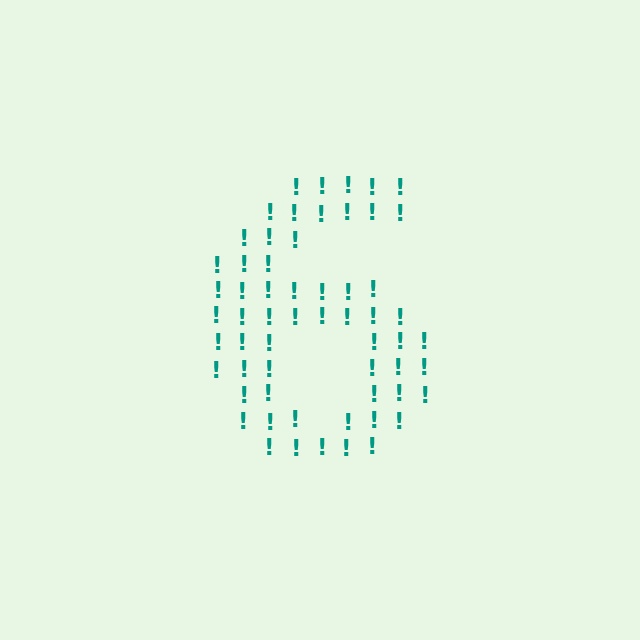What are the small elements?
The small elements are exclamation marks.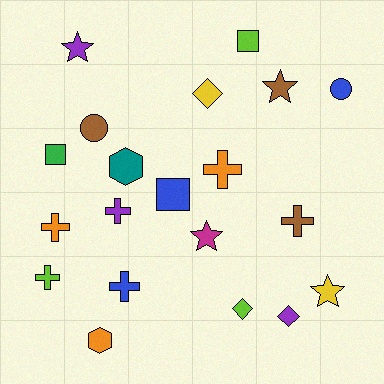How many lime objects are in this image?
There are 3 lime objects.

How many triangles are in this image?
There are no triangles.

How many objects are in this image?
There are 20 objects.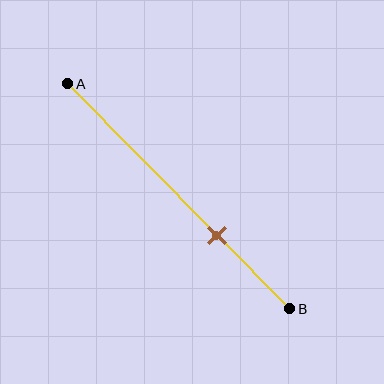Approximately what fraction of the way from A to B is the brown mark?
The brown mark is approximately 65% of the way from A to B.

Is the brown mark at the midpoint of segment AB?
No, the mark is at about 65% from A, not at the 50% midpoint.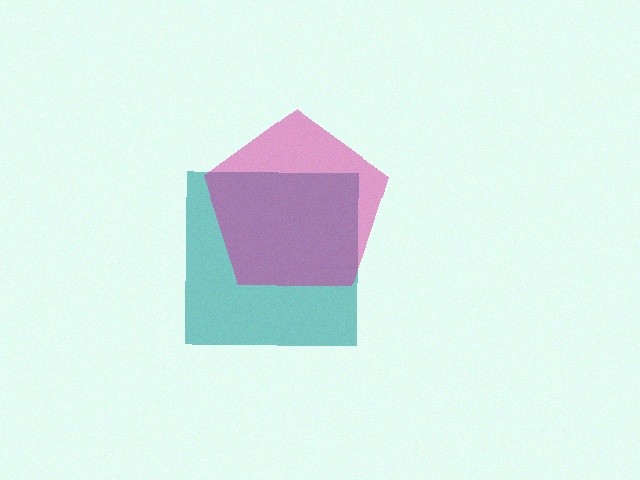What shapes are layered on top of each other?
The layered shapes are: a teal square, a magenta pentagon.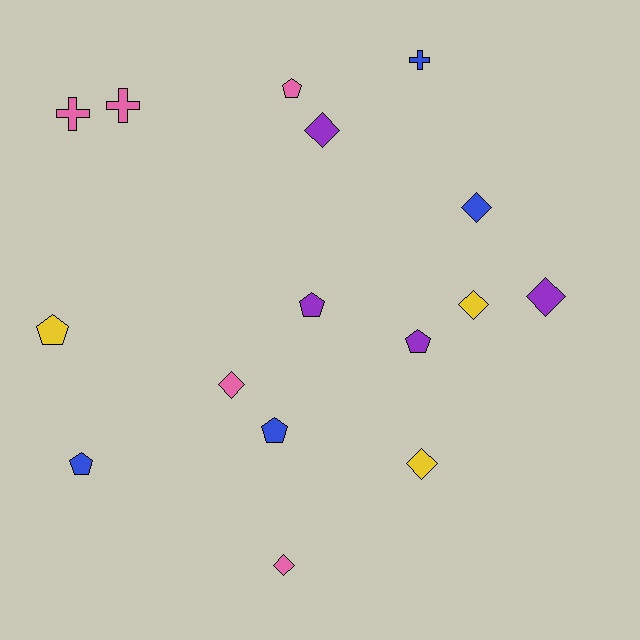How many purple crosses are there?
There are no purple crosses.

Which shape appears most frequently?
Diamond, with 7 objects.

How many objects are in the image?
There are 16 objects.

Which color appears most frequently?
Pink, with 5 objects.